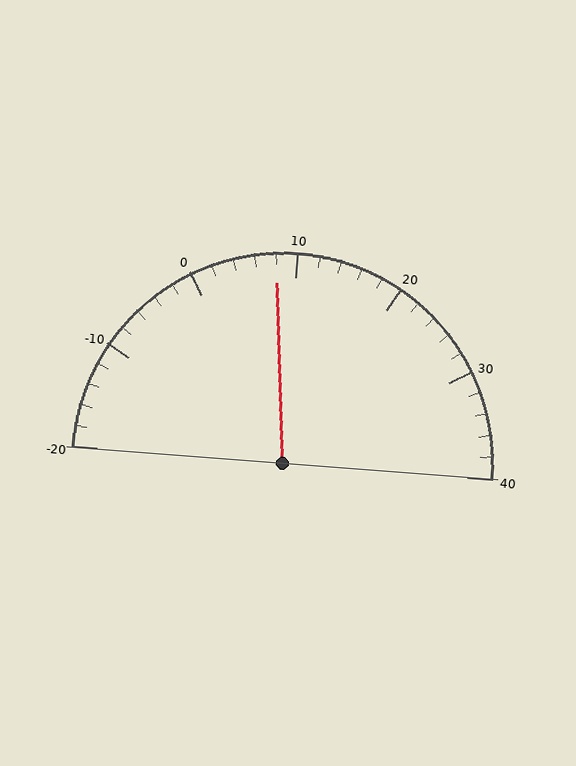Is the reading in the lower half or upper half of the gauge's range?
The reading is in the lower half of the range (-20 to 40).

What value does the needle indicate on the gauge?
The needle indicates approximately 8.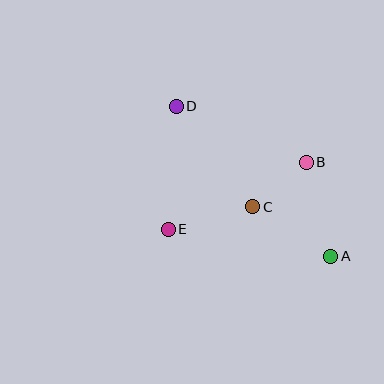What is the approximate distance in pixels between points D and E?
The distance between D and E is approximately 123 pixels.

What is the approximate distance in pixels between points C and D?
The distance between C and D is approximately 126 pixels.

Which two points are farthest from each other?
Points A and D are farthest from each other.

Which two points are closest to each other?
Points B and C are closest to each other.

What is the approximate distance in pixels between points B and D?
The distance between B and D is approximately 142 pixels.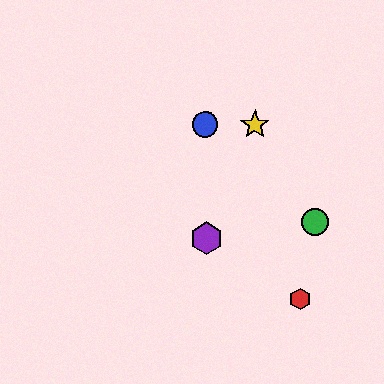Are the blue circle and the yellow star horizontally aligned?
Yes, both are at y≈125.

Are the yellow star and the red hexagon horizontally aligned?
No, the yellow star is at y≈125 and the red hexagon is at y≈299.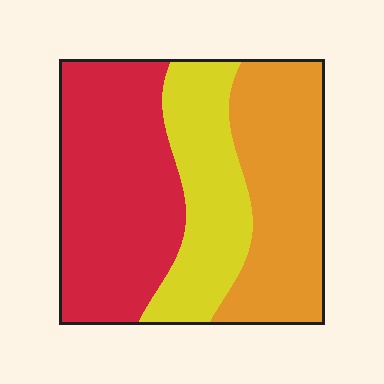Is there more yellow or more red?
Red.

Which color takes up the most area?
Red, at roughly 40%.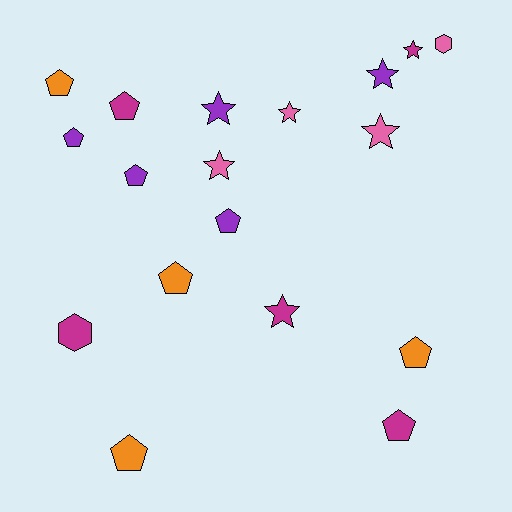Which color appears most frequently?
Magenta, with 5 objects.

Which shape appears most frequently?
Pentagon, with 9 objects.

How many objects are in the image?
There are 18 objects.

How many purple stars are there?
There are 2 purple stars.